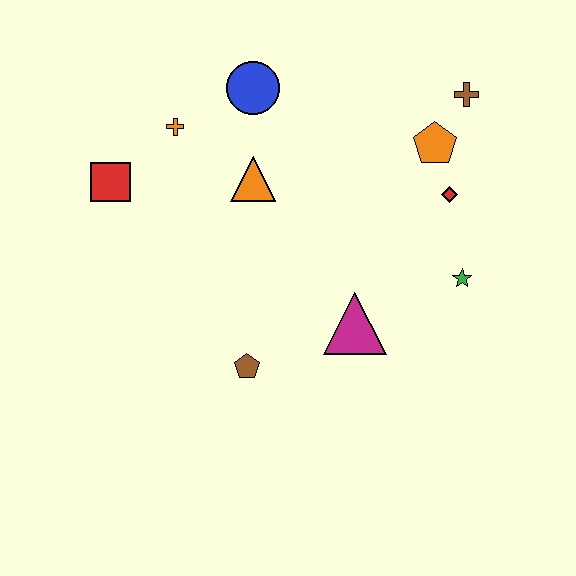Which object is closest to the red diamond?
The orange pentagon is closest to the red diamond.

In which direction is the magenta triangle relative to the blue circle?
The magenta triangle is below the blue circle.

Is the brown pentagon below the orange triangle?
Yes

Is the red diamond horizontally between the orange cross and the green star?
Yes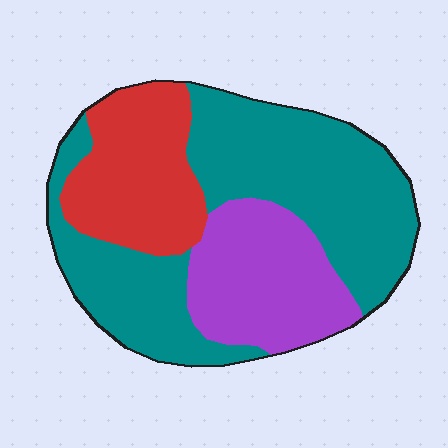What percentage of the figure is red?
Red covers around 25% of the figure.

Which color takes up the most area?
Teal, at roughly 55%.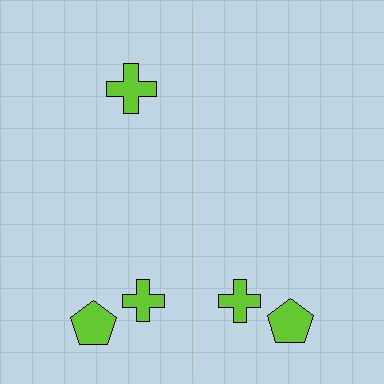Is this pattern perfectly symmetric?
No, the pattern is not perfectly symmetric. A lime cross is missing from the right side.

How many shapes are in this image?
There are 5 shapes in this image.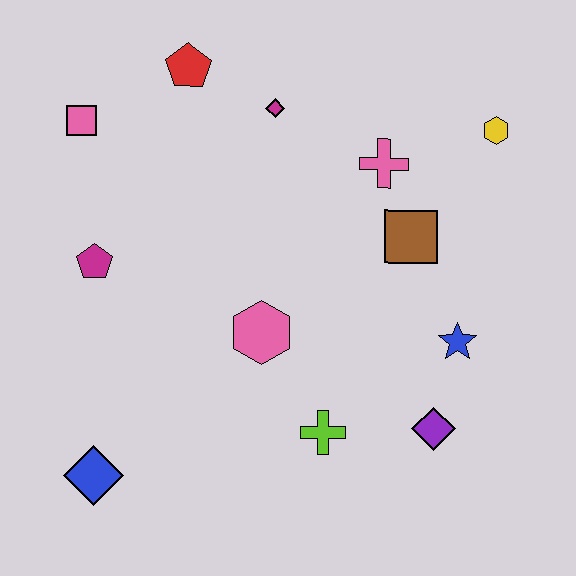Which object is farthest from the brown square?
The blue diamond is farthest from the brown square.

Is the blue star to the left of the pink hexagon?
No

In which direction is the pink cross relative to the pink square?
The pink cross is to the right of the pink square.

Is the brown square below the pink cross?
Yes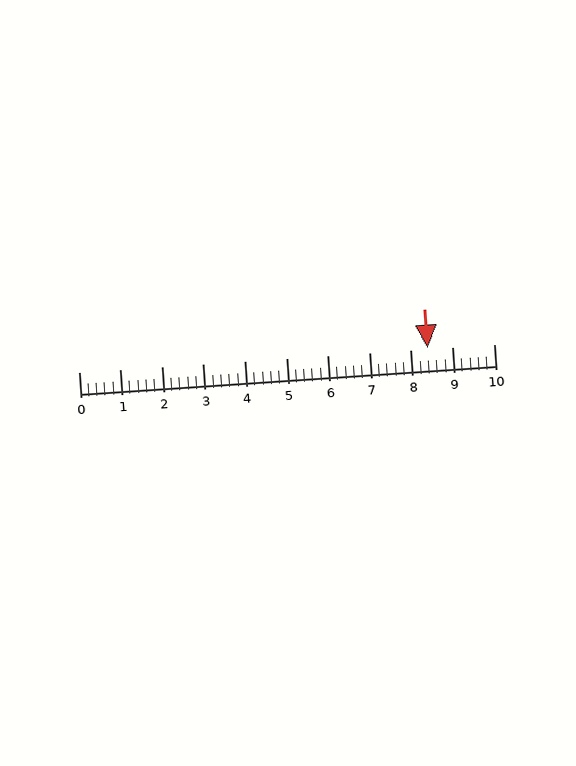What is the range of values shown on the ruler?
The ruler shows values from 0 to 10.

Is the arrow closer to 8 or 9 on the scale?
The arrow is closer to 8.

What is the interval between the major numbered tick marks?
The major tick marks are spaced 1 units apart.